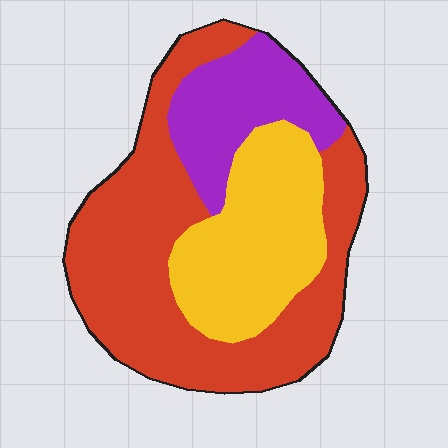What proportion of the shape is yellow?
Yellow covers around 30% of the shape.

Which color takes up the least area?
Purple, at roughly 20%.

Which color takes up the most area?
Red, at roughly 50%.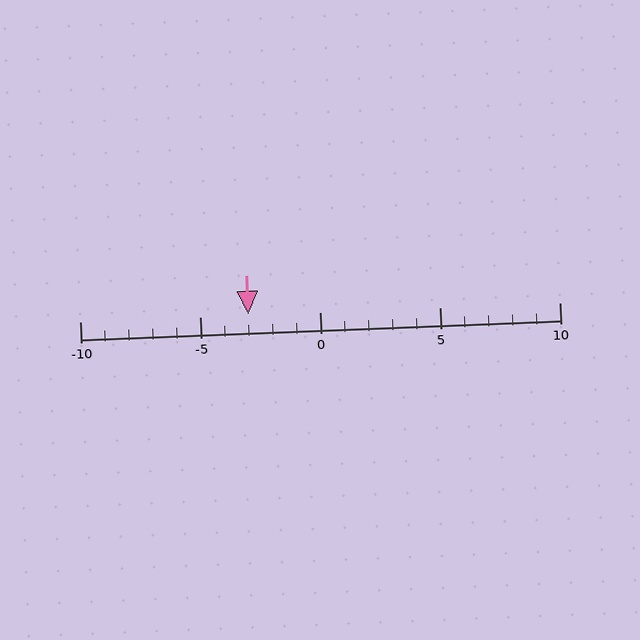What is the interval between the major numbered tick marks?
The major tick marks are spaced 5 units apart.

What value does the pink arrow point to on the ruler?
The pink arrow points to approximately -3.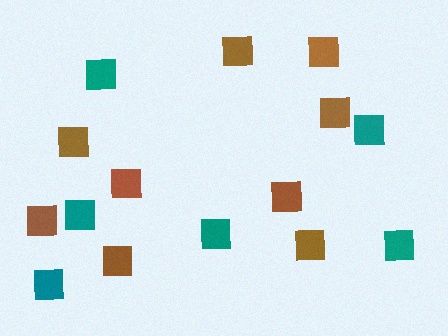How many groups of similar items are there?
There are 2 groups: one group of brown squares (9) and one group of teal squares (6).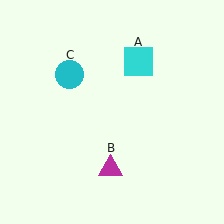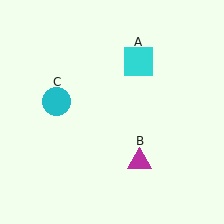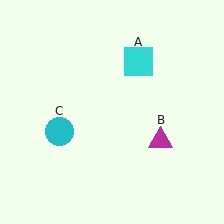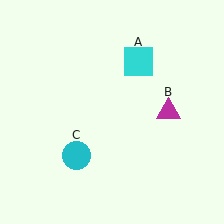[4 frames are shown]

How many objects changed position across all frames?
2 objects changed position: magenta triangle (object B), cyan circle (object C).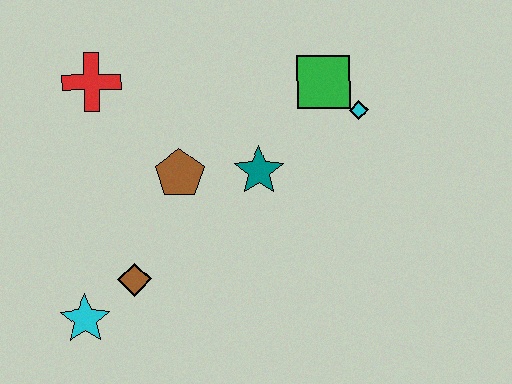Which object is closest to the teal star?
The brown pentagon is closest to the teal star.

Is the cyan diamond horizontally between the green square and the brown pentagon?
No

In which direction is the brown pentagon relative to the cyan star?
The brown pentagon is above the cyan star.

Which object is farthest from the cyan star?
The cyan diamond is farthest from the cyan star.